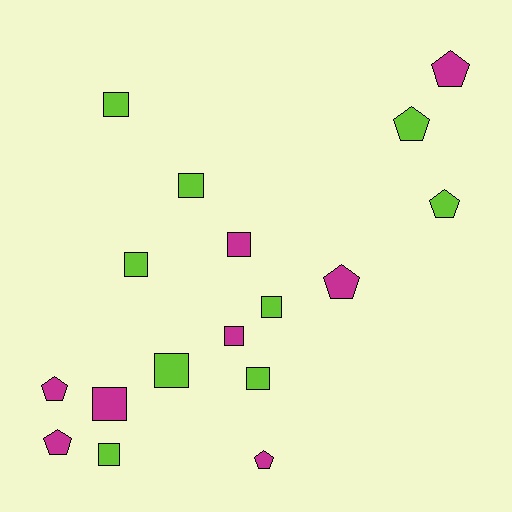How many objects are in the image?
There are 17 objects.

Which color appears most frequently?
Lime, with 9 objects.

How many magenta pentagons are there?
There are 5 magenta pentagons.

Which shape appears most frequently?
Square, with 10 objects.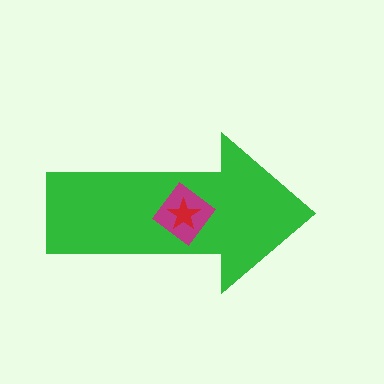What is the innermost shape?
The red star.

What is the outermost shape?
The green arrow.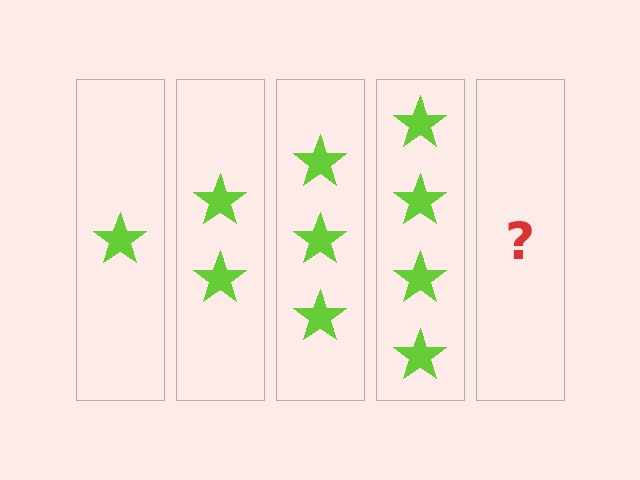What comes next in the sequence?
The next element should be 5 stars.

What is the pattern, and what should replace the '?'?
The pattern is that each step adds one more star. The '?' should be 5 stars.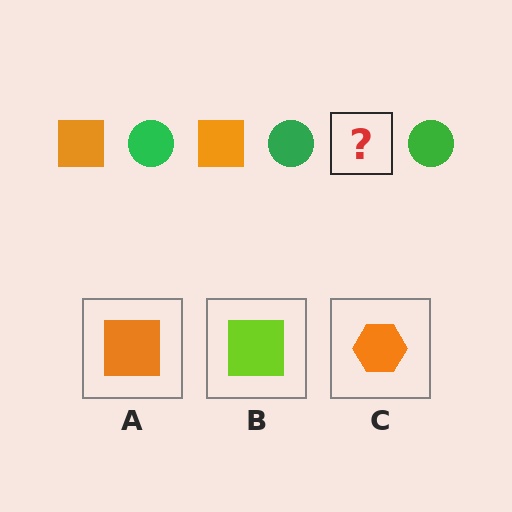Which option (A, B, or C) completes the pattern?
A.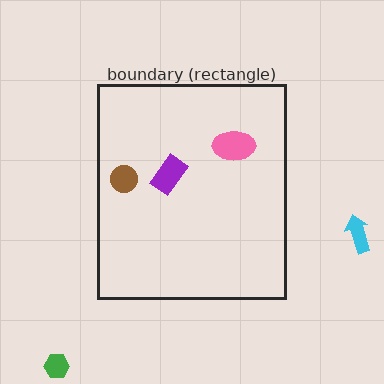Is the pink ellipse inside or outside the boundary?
Inside.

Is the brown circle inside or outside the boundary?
Inside.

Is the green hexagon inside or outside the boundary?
Outside.